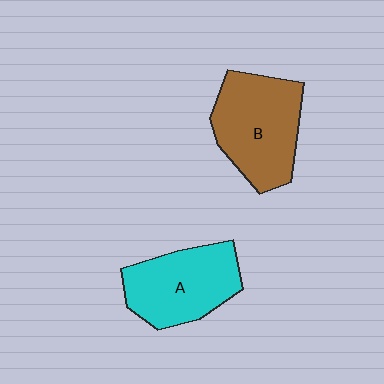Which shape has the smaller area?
Shape A (cyan).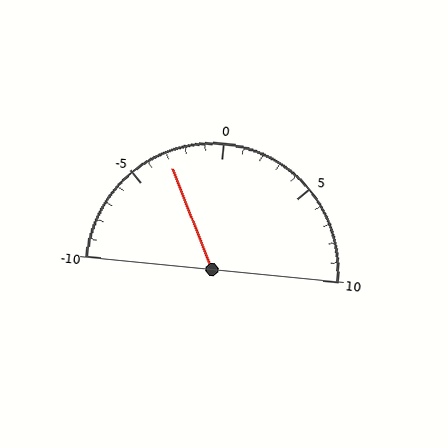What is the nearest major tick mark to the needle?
The nearest major tick mark is -5.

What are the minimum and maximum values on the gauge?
The gauge ranges from -10 to 10.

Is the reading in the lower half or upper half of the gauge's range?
The reading is in the lower half of the range (-10 to 10).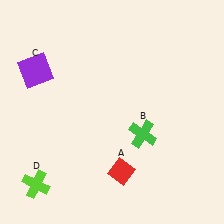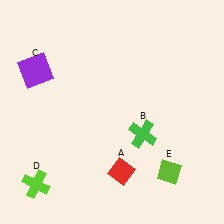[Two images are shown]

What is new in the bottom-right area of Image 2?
A lime diamond (E) was added in the bottom-right area of Image 2.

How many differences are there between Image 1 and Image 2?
There is 1 difference between the two images.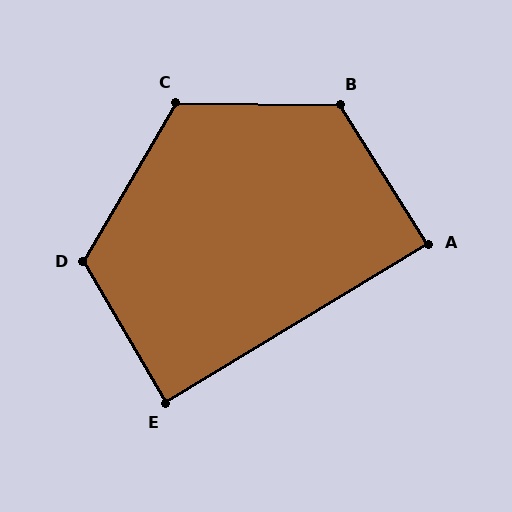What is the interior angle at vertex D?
Approximately 120 degrees (obtuse).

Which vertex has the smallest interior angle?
A, at approximately 89 degrees.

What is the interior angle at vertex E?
Approximately 89 degrees (approximately right).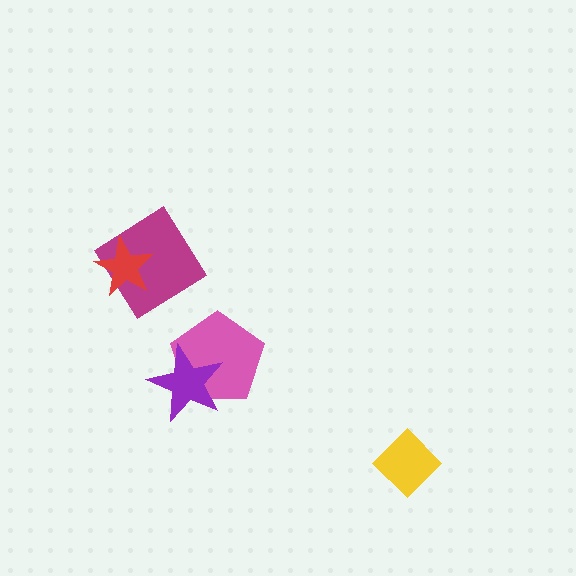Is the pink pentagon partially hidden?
Yes, it is partially covered by another shape.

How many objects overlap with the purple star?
1 object overlaps with the purple star.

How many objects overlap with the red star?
1 object overlaps with the red star.